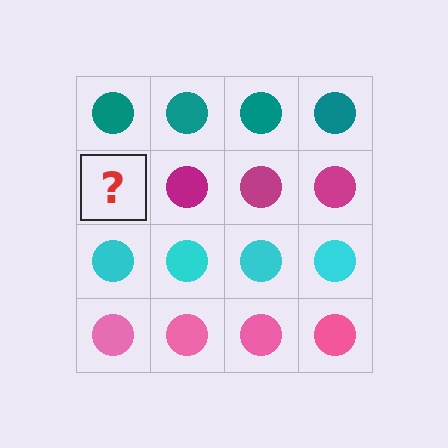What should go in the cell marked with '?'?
The missing cell should contain a magenta circle.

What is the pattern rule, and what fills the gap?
The rule is that each row has a consistent color. The gap should be filled with a magenta circle.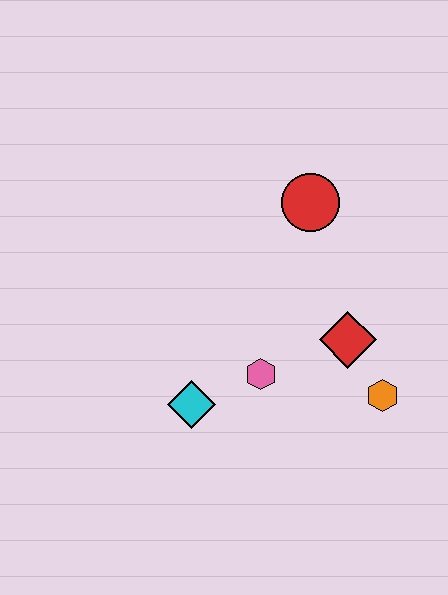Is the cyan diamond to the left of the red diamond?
Yes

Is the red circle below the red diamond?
No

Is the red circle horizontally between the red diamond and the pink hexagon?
Yes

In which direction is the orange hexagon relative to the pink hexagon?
The orange hexagon is to the right of the pink hexagon.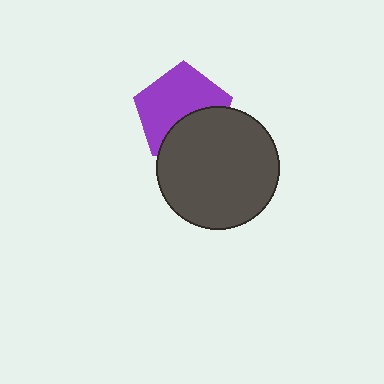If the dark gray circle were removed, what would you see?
You would see the complete purple pentagon.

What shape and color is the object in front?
The object in front is a dark gray circle.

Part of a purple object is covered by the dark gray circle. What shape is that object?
It is a pentagon.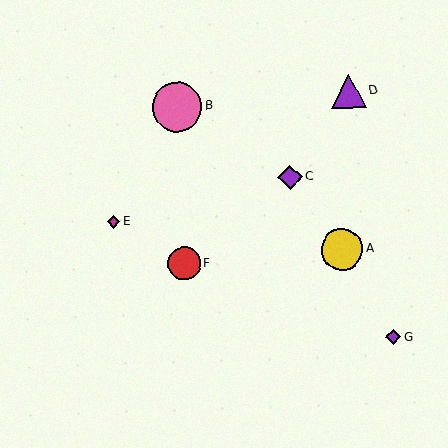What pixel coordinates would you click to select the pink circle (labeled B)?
Click at (177, 107) to select the pink circle B.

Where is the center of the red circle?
The center of the red circle is at (184, 263).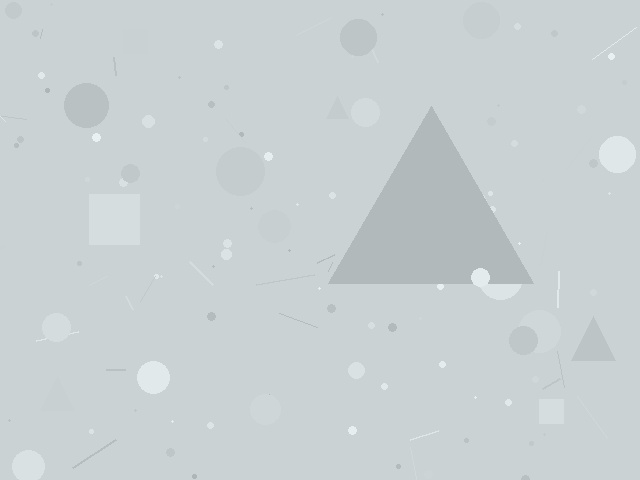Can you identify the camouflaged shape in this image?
The camouflaged shape is a triangle.